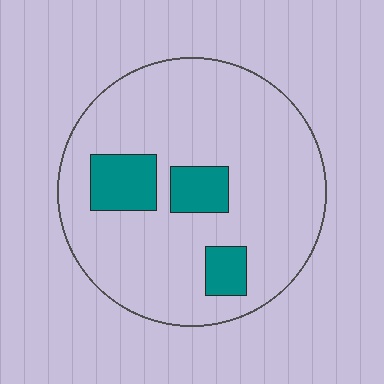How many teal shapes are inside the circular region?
3.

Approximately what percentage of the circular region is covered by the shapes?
Approximately 15%.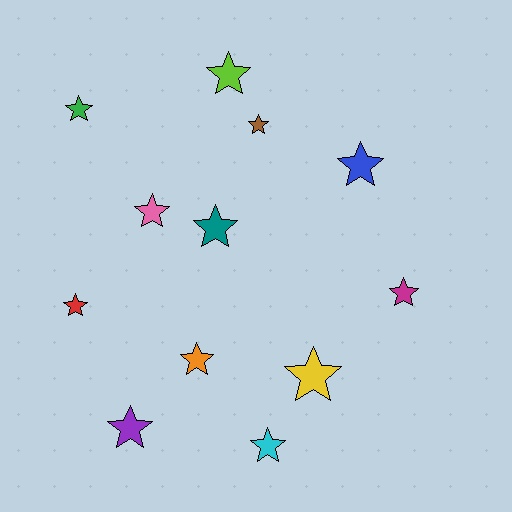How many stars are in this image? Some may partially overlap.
There are 12 stars.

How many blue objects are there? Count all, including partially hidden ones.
There is 1 blue object.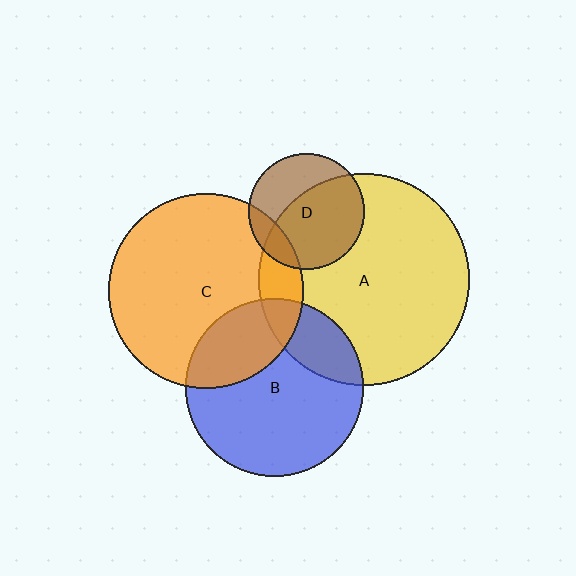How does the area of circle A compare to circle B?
Approximately 1.4 times.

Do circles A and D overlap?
Yes.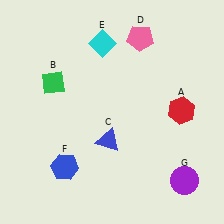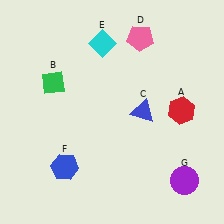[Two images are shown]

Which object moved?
The blue triangle (C) moved right.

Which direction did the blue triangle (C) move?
The blue triangle (C) moved right.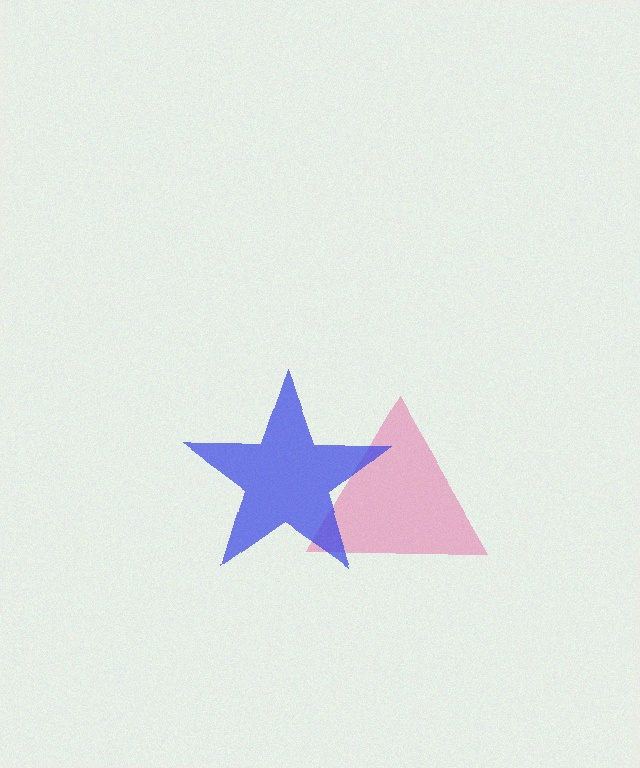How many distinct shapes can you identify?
There are 2 distinct shapes: a pink triangle, a blue star.